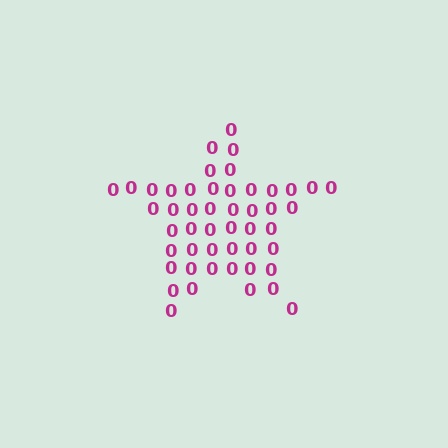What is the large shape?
The large shape is a star.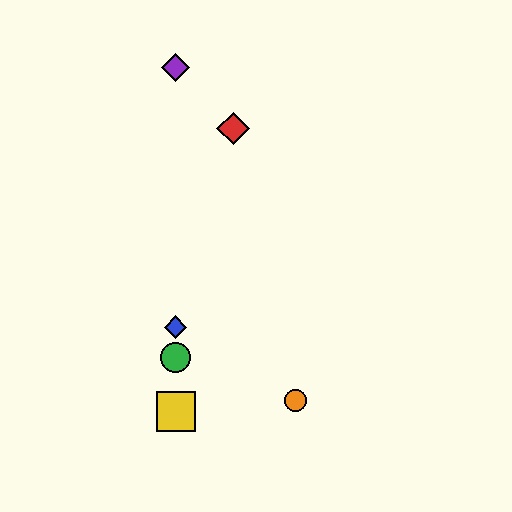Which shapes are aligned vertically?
The blue diamond, the green circle, the yellow square, the purple diamond are aligned vertically.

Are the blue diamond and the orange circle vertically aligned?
No, the blue diamond is at x≈176 and the orange circle is at x≈296.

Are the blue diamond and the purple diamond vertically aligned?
Yes, both are at x≈176.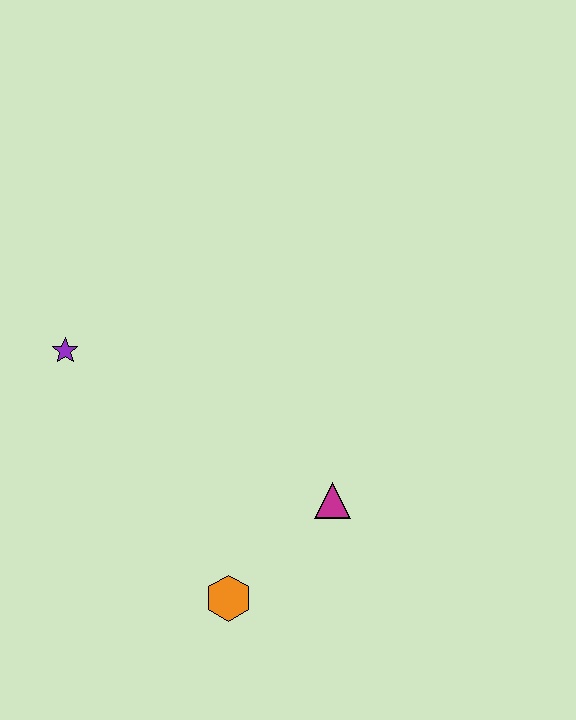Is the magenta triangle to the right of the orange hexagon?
Yes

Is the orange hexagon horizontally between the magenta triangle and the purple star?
Yes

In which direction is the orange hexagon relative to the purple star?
The orange hexagon is below the purple star.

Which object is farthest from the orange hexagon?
The purple star is farthest from the orange hexagon.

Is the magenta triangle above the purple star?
No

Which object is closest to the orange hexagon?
The magenta triangle is closest to the orange hexagon.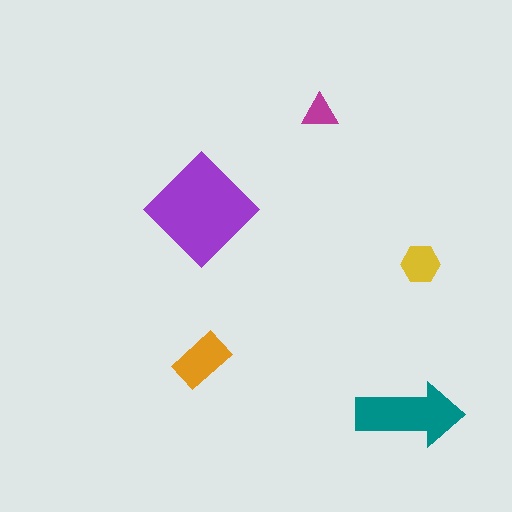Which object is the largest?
The purple diamond.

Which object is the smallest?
The magenta triangle.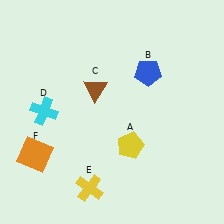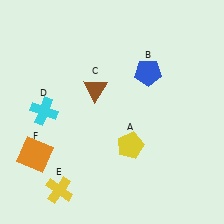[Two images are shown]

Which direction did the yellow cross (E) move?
The yellow cross (E) moved left.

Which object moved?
The yellow cross (E) moved left.